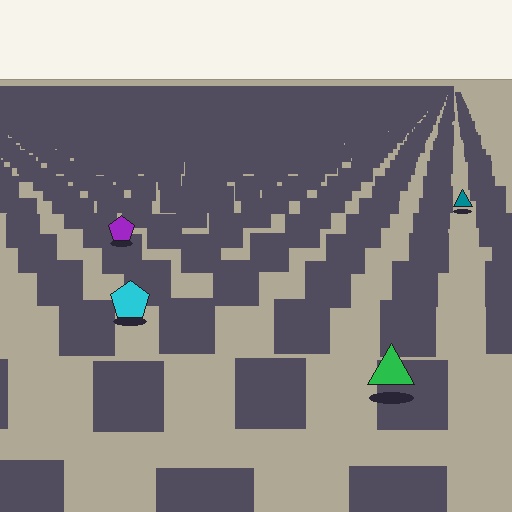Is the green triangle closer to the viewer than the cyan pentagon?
Yes. The green triangle is closer — you can tell from the texture gradient: the ground texture is coarser near it.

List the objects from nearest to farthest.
From nearest to farthest: the green triangle, the cyan pentagon, the purple pentagon, the teal triangle.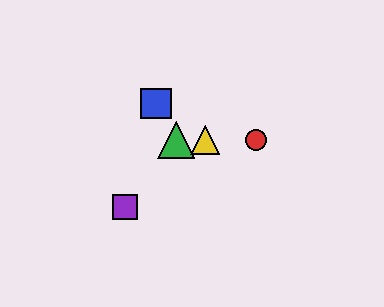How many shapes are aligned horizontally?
3 shapes (the red circle, the green triangle, the yellow triangle) are aligned horizontally.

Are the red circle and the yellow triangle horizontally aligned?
Yes, both are at y≈140.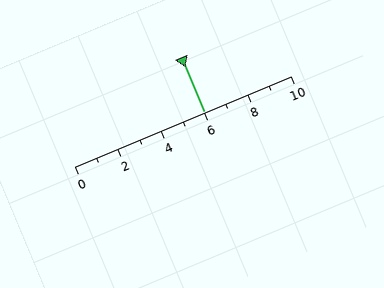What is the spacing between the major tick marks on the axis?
The major ticks are spaced 2 apart.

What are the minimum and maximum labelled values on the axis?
The axis runs from 0 to 10.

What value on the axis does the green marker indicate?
The marker indicates approximately 6.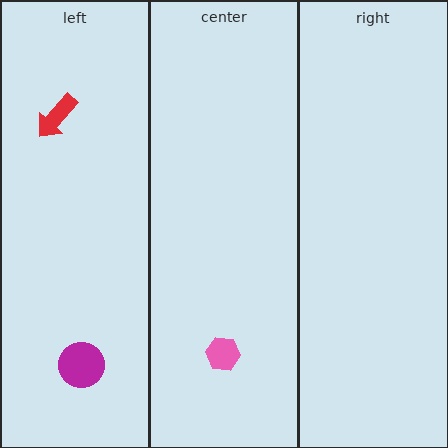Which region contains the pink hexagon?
The center region.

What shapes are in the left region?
The magenta circle, the red arrow.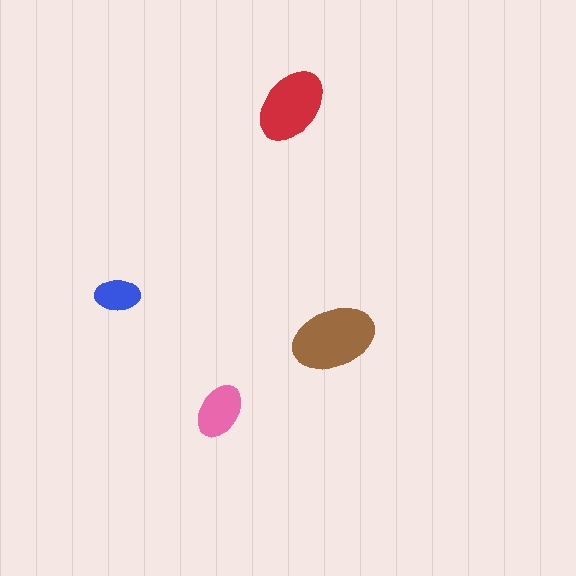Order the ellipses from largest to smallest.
the brown one, the red one, the pink one, the blue one.